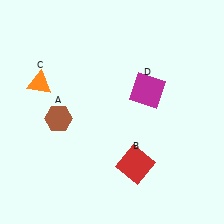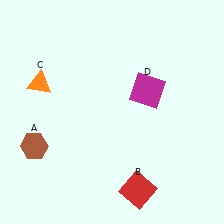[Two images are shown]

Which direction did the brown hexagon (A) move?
The brown hexagon (A) moved down.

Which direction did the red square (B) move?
The red square (B) moved down.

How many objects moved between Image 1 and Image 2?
2 objects moved between the two images.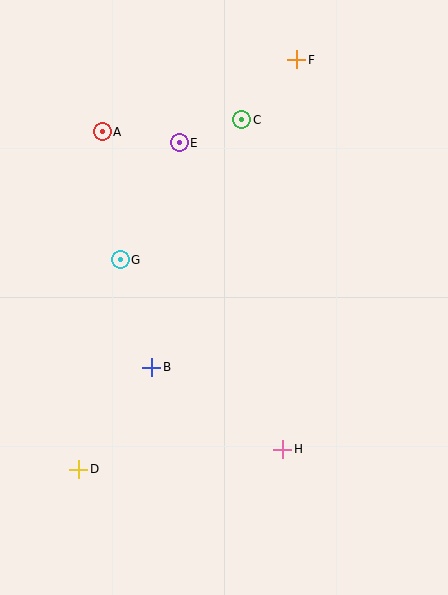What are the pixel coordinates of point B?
Point B is at (152, 367).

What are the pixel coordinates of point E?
Point E is at (179, 143).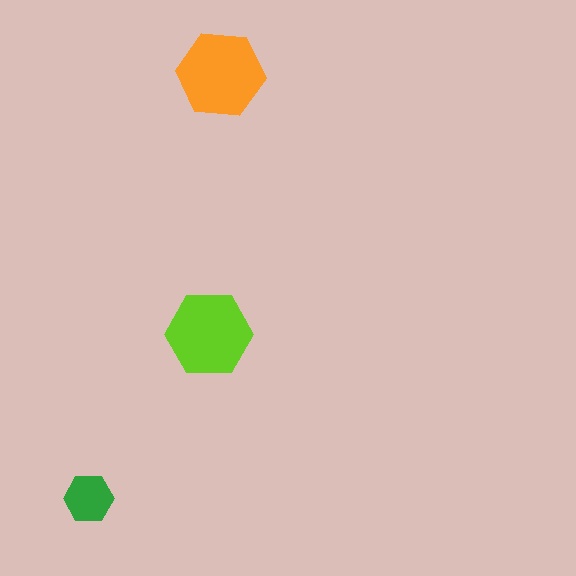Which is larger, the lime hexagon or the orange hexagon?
The orange one.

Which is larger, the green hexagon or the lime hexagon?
The lime one.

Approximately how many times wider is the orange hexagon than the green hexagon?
About 2 times wider.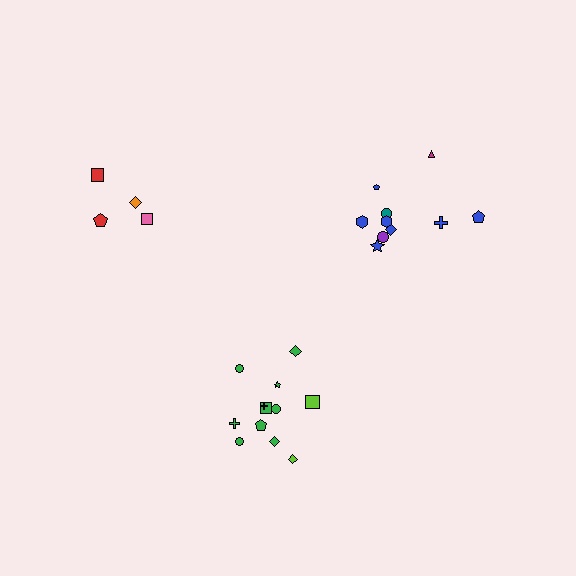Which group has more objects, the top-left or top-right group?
The top-right group.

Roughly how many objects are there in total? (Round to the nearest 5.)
Roughly 25 objects in total.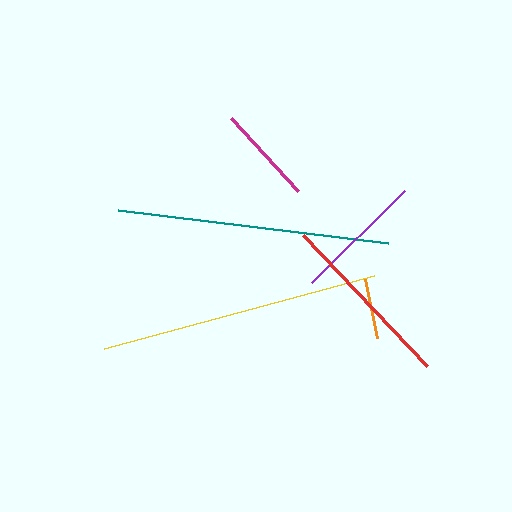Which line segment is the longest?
The yellow line is the longest at approximately 279 pixels.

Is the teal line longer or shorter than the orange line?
The teal line is longer than the orange line.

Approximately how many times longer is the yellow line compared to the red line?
The yellow line is approximately 1.5 times the length of the red line.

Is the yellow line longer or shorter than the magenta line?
The yellow line is longer than the magenta line.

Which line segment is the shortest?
The orange line is the shortest at approximately 60 pixels.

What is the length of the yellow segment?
The yellow segment is approximately 279 pixels long.